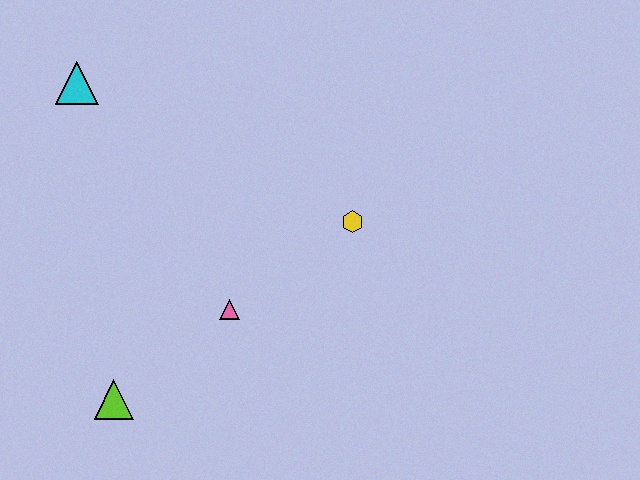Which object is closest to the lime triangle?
The pink triangle is closest to the lime triangle.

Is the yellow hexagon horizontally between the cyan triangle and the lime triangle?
No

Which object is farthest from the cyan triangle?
The lime triangle is farthest from the cyan triangle.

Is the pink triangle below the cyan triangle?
Yes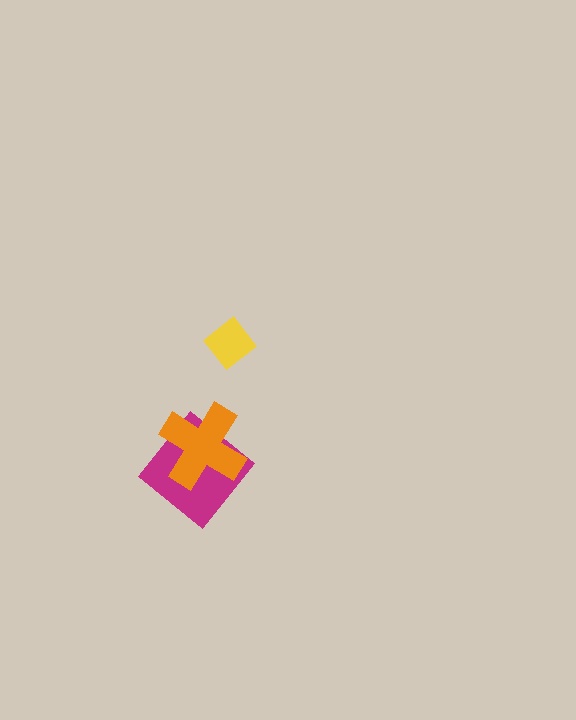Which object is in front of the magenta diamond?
The orange cross is in front of the magenta diamond.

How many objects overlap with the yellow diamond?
0 objects overlap with the yellow diamond.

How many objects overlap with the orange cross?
1 object overlaps with the orange cross.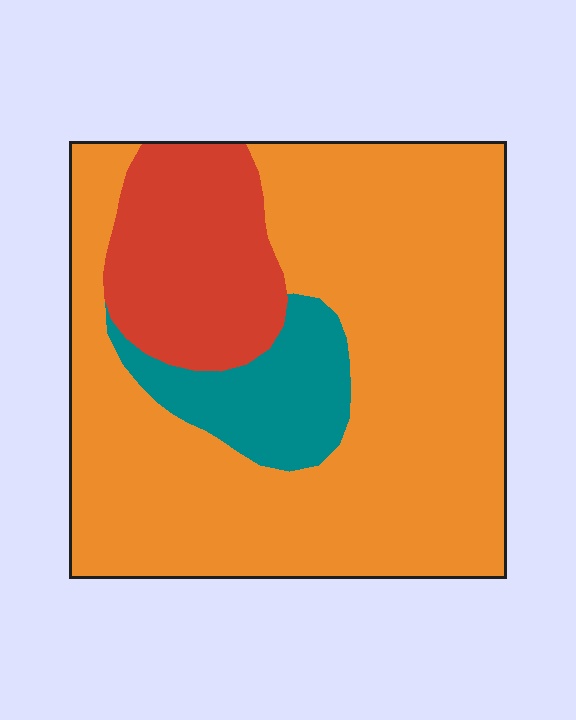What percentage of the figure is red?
Red covers around 20% of the figure.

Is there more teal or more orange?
Orange.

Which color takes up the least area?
Teal, at roughly 10%.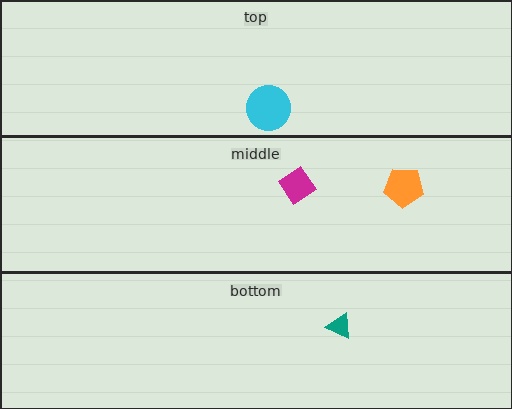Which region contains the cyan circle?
The top region.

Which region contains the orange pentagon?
The middle region.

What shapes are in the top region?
The cyan circle.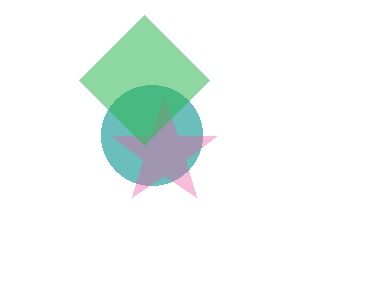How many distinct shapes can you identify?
There are 3 distinct shapes: a teal circle, a pink star, a green diamond.